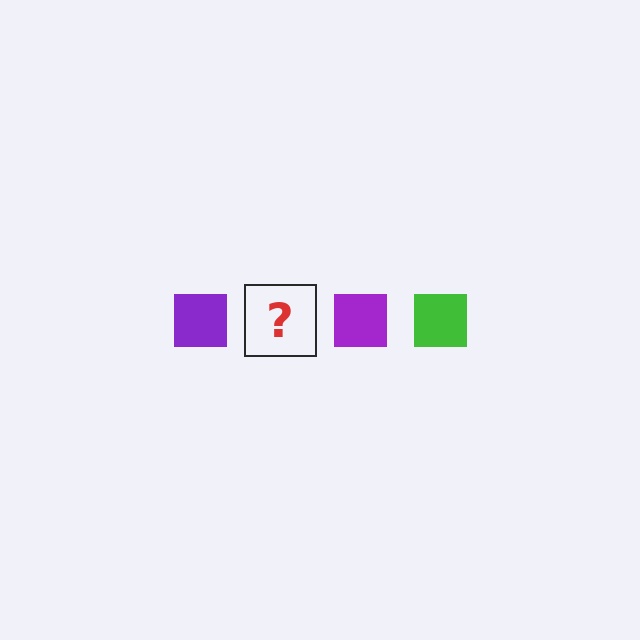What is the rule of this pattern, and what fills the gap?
The rule is that the pattern cycles through purple, green squares. The gap should be filled with a green square.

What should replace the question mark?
The question mark should be replaced with a green square.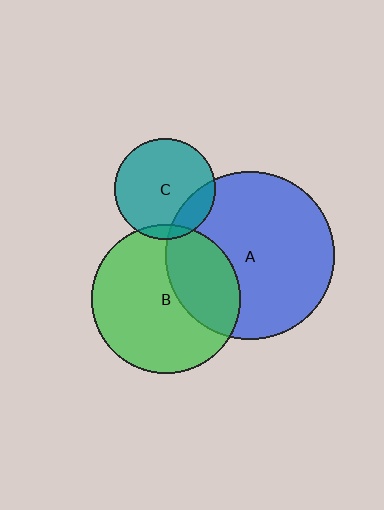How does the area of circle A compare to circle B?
Approximately 1.3 times.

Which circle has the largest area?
Circle A (blue).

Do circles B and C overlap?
Yes.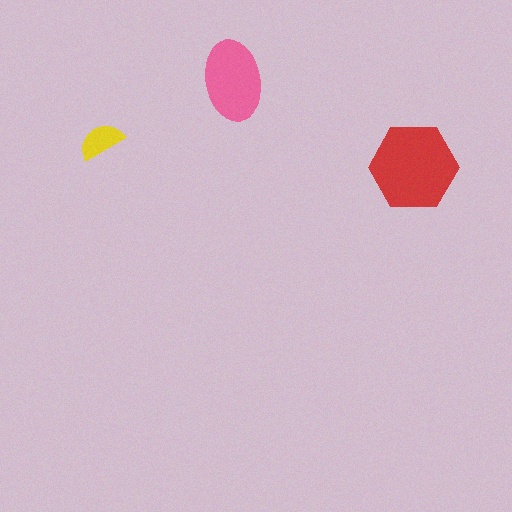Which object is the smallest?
The yellow semicircle.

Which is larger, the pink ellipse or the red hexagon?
The red hexagon.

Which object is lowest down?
The red hexagon is bottommost.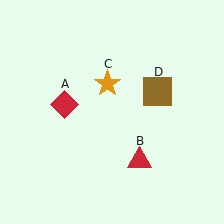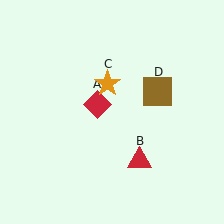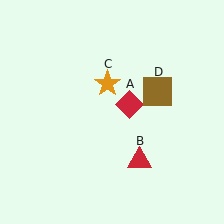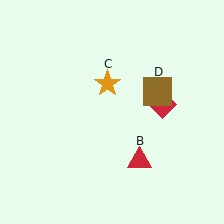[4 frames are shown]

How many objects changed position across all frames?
1 object changed position: red diamond (object A).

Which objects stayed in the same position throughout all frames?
Red triangle (object B) and orange star (object C) and brown square (object D) remained stationary.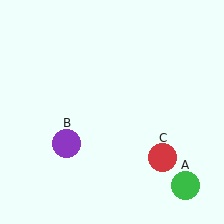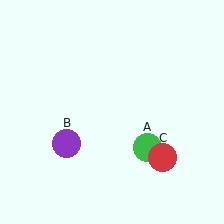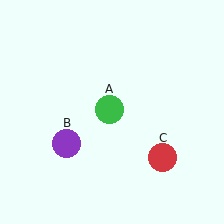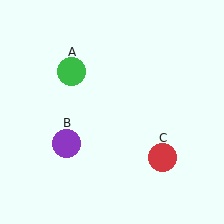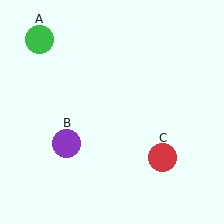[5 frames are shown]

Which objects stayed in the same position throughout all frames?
Purple circle (object B) and red circle (object C) remained stationary.